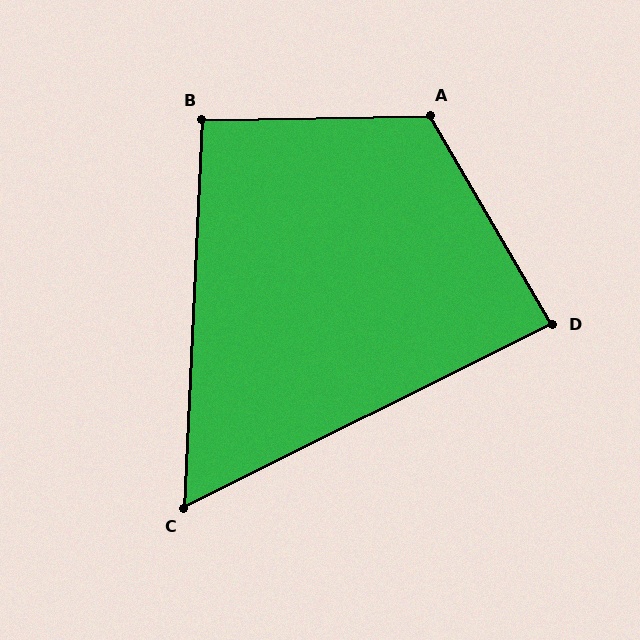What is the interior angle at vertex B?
Approximately 94 degrees (approximately right).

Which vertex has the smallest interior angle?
C, at approximately 61 degrees.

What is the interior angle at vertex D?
Approximately 86 degrees (approximately right).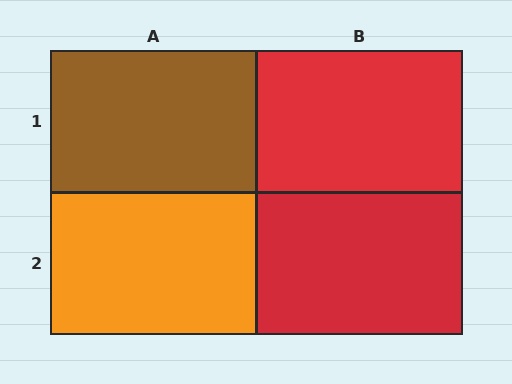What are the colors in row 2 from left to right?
Orange, red.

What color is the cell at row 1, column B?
Red.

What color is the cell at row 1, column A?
Brown.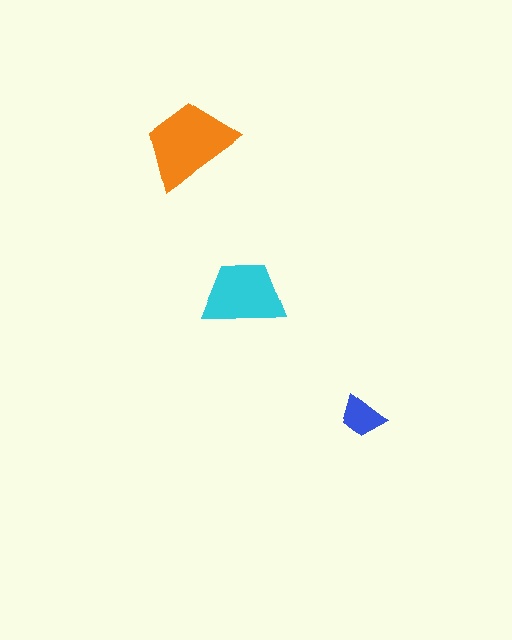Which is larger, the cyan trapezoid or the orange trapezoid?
The orange one.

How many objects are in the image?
There are 3 objects in the image.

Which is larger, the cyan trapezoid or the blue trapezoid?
The cyan one.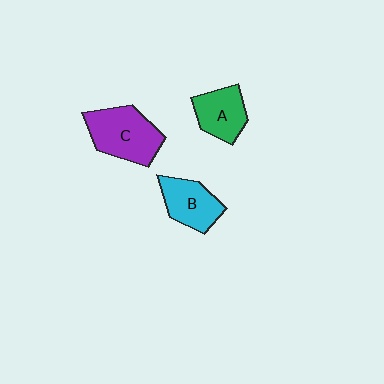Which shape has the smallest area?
Shape A (green).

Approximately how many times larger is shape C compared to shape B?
Approximately 1.3 times.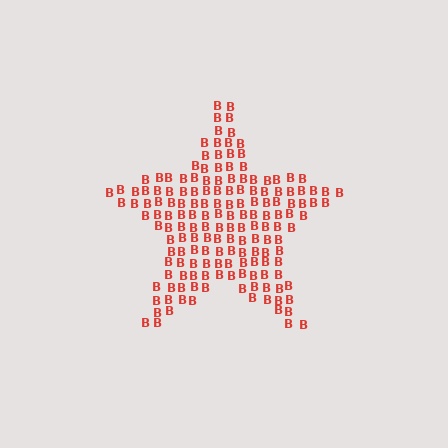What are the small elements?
The small elements are letter B's.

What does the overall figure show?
The overall figure shows a star.